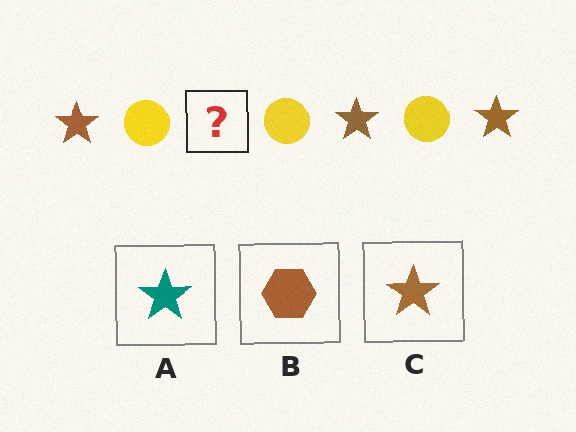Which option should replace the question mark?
Option C.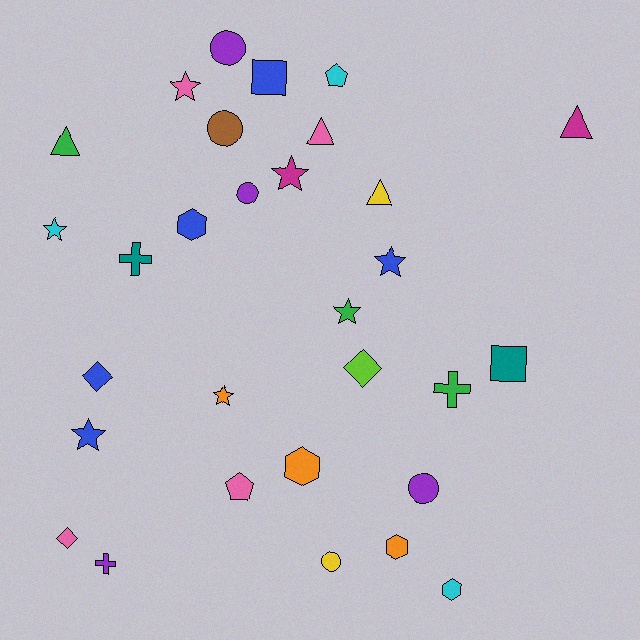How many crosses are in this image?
There are 3 crosses.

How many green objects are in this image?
There are 3 green objects.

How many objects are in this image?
There are 30 objects.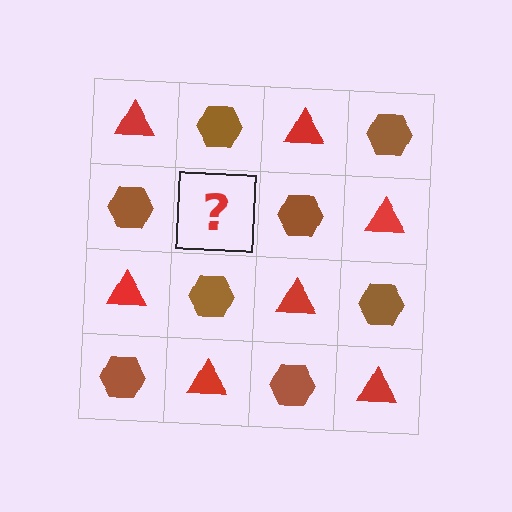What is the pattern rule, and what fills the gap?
The rule is that it alternates red triangle and brown hexagon in a checkerboard pattern. The gap should be filled with a red triangle.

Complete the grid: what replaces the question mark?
The question mark should be replaced with a red triangle.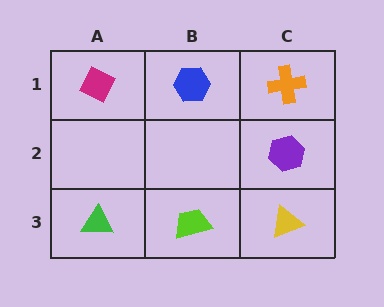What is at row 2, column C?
A purple hexagon.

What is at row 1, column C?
An orange cross.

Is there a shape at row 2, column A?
No, that cell is empty.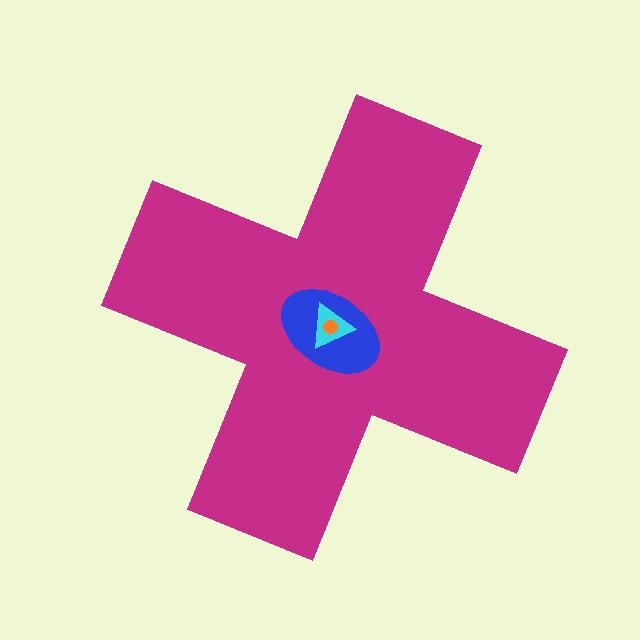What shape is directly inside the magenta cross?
The blue ellipse.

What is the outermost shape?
The magenta cross.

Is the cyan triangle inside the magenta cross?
Yes.